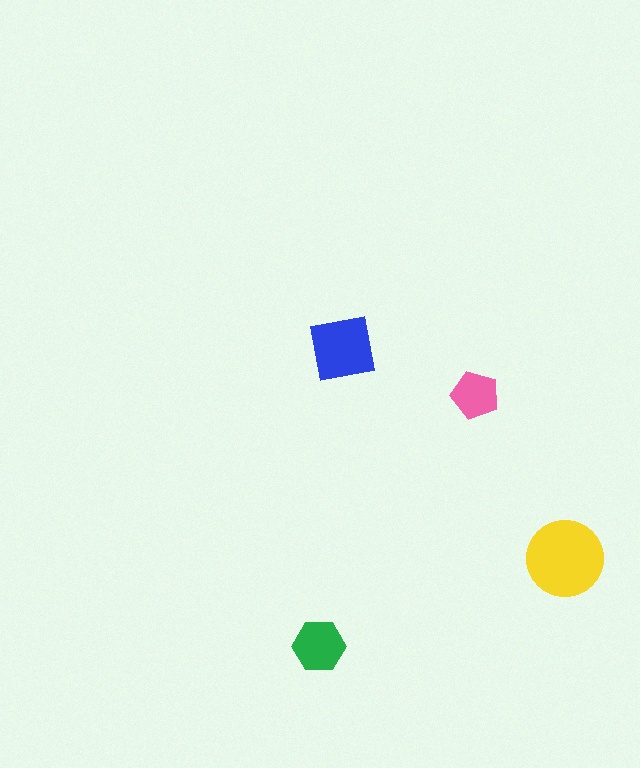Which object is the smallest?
The pink pentagon.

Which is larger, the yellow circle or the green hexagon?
The yellow circle.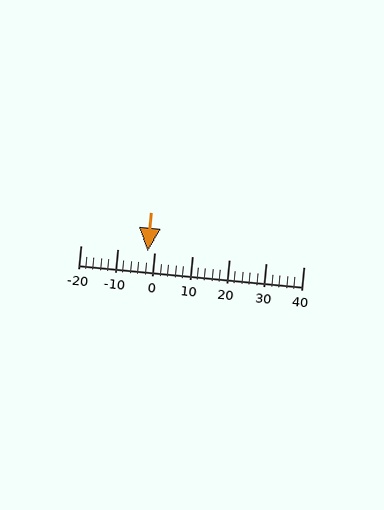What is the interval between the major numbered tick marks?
The major tick marks are spaced 10 units apart.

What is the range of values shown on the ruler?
The ruler shows values from -20 to 40.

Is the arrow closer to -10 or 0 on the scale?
The arrow is closer to 0.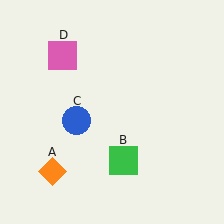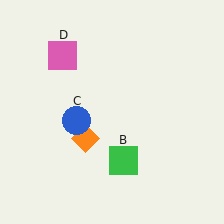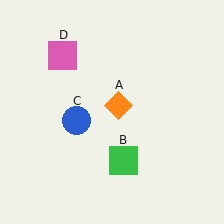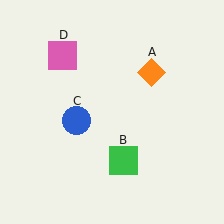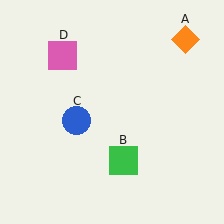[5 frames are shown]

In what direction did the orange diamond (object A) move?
The orange diamond (object A) moved up and to the right.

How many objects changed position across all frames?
1 object changed position: orange diamond (object A).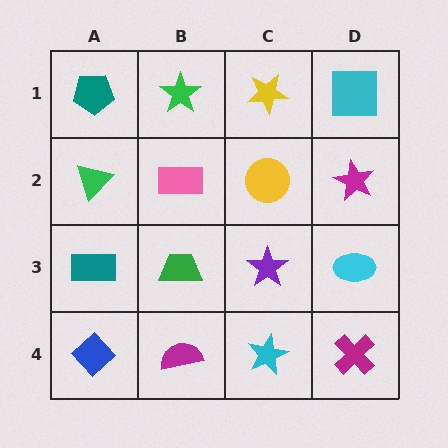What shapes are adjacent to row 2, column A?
A teal pentagon (row 1, column A), a teal rectangle (row 3, column A), a pink rectangle (row 2, column B).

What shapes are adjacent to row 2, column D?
A cyan square (row 1, column D), a cyan ellipse (row 3, column D), a yellow circle (row 2, column C).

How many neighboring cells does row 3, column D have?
3.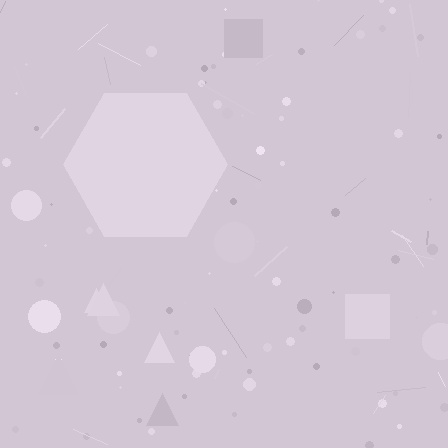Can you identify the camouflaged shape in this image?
The camouflaged shape is a hexagon.